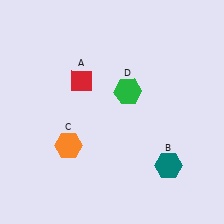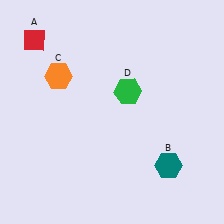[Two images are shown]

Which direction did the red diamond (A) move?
The red diamond (A) moved left.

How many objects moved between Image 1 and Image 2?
2 objects moved between the two images.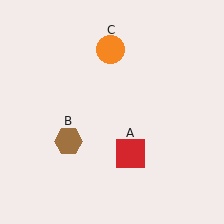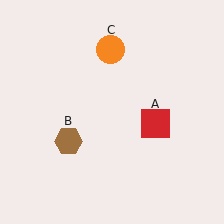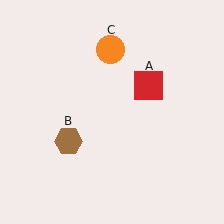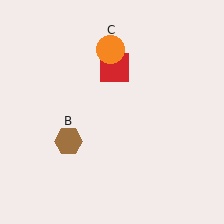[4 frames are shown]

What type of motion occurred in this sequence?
The red square (object A) rotated counterclockwise around the center of the scene.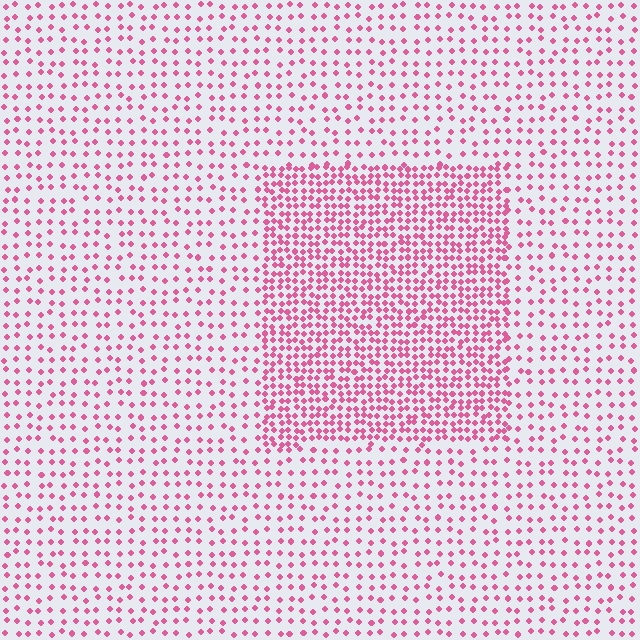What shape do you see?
I see a rectangle.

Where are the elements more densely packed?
The elements are more densely packed inside the rectangle boundary.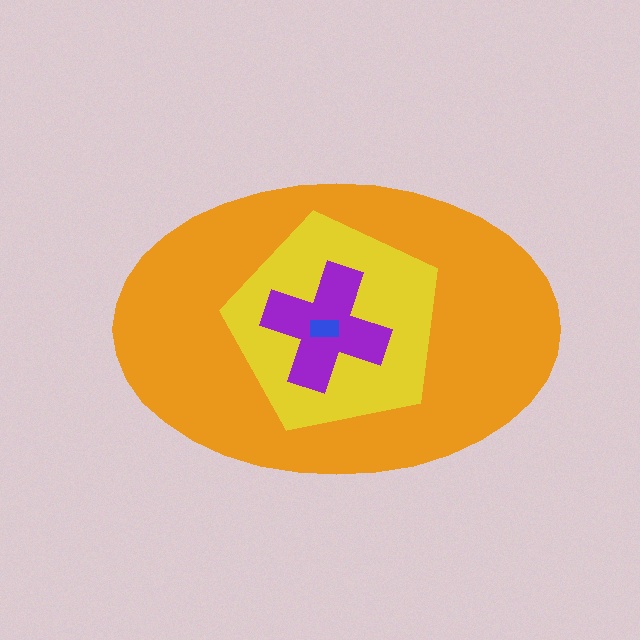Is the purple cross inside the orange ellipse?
Yes.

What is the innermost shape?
The blue rectangle.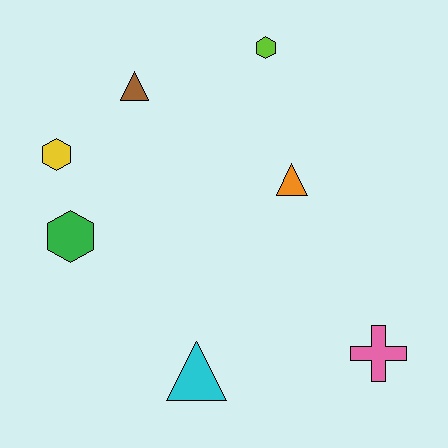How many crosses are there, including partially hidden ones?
There is 1 cross.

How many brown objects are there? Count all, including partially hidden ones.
There is 1 brown object.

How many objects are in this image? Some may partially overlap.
There are 7 objects.